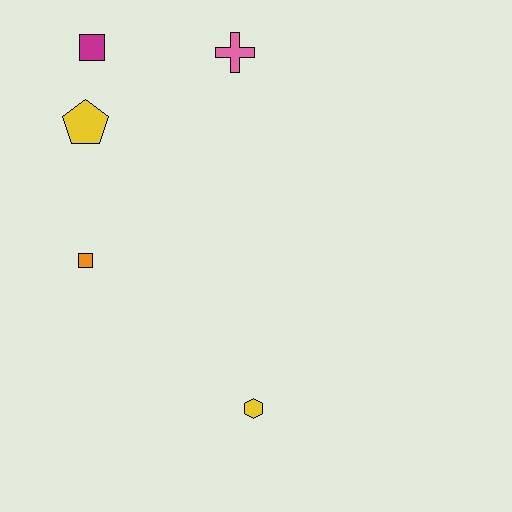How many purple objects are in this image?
There are no purple objects.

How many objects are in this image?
There are 5 objects.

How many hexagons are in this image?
There is 1 hexagon.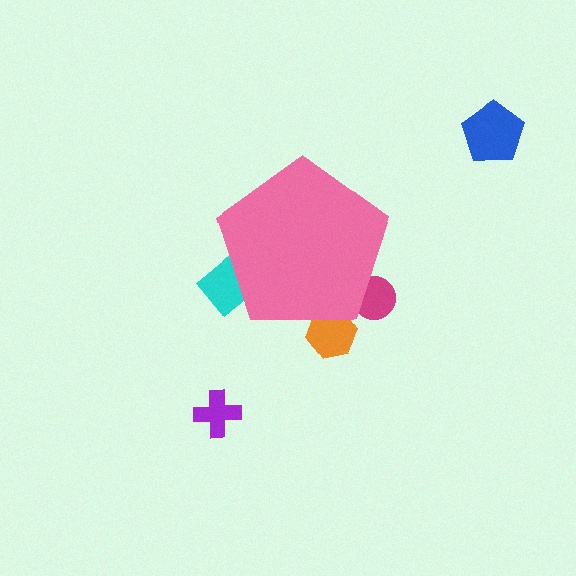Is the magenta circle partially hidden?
Yes, the magenta circle is partially hidden behind the pink pentagon.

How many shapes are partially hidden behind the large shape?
3 shapes are partially hidden.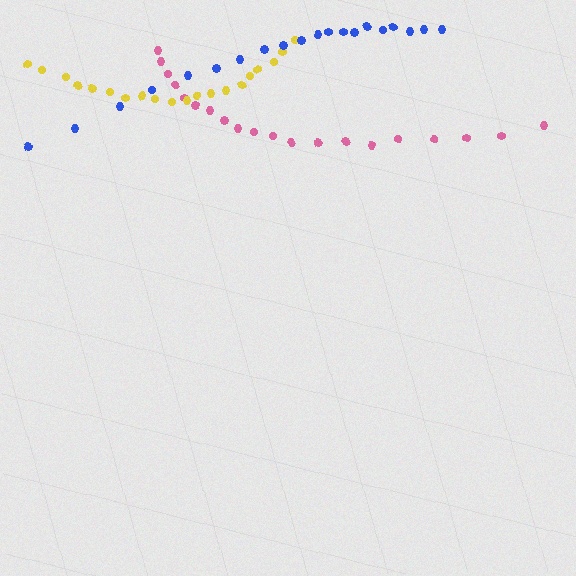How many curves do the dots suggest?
There are 3 distinct paths.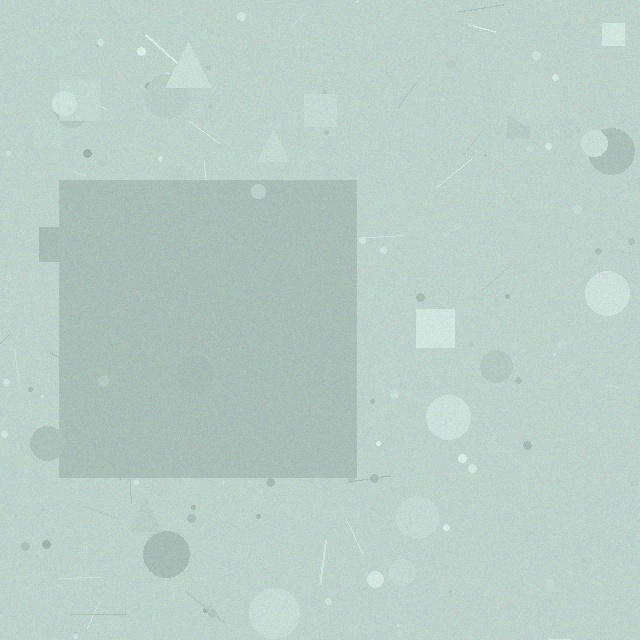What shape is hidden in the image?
A square is hidden in the image.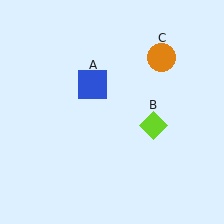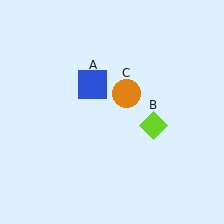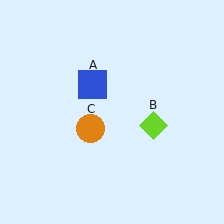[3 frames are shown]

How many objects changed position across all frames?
1 object changed position: orange circle (object C).